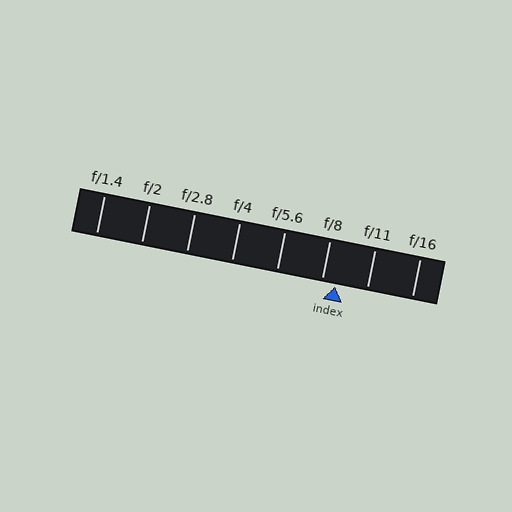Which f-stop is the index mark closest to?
The index mark is closest to f/8.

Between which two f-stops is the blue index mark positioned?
The index mark is between f/8 and f/11.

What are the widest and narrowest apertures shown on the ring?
The widest aperture shown is f/1.4 and the narrowest is f/16.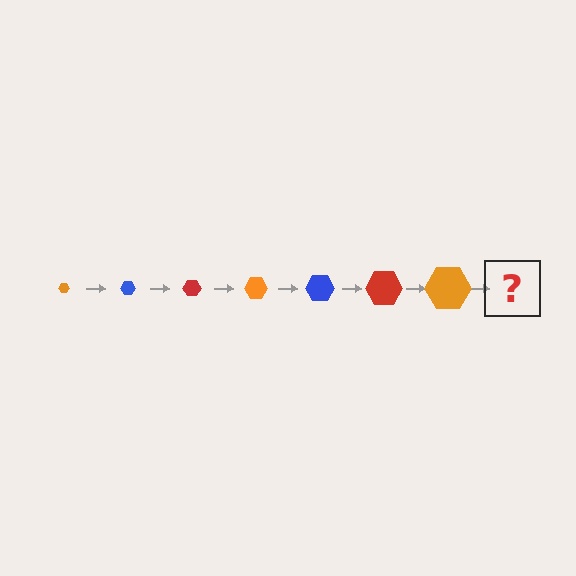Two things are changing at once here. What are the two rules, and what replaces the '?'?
The two rules are that the hexagon grows larger each step and the color cycles through orange, blue, and red. The '?' should be a blue hexagon, larger than the previous one.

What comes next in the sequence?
The next element should be a blue hexagon, larger than the previous one.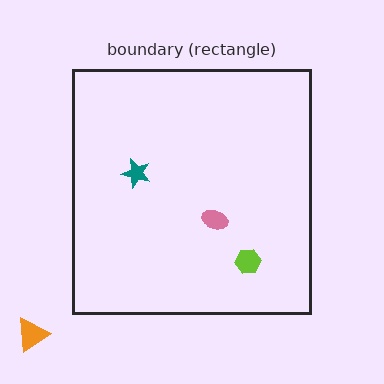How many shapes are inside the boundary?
3 inside, 1 outside.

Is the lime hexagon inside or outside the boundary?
Inside.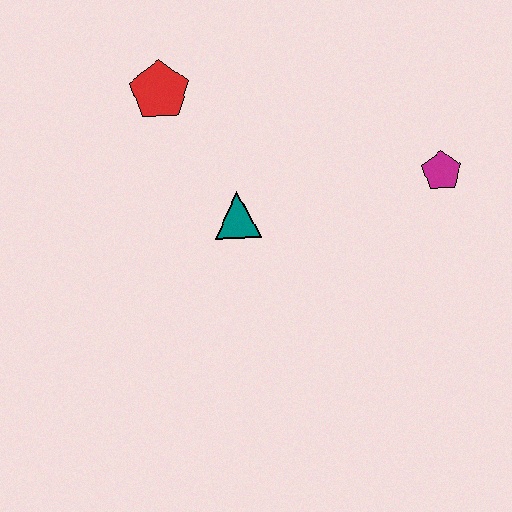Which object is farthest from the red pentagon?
The magenta pentagon is farthest from the red pentagon.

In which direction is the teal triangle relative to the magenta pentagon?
The teal triangle is to the left of the magenta pentagon.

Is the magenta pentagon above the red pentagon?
No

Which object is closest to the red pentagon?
The teal triangle is closest to the red pentagon.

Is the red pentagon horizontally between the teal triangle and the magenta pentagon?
No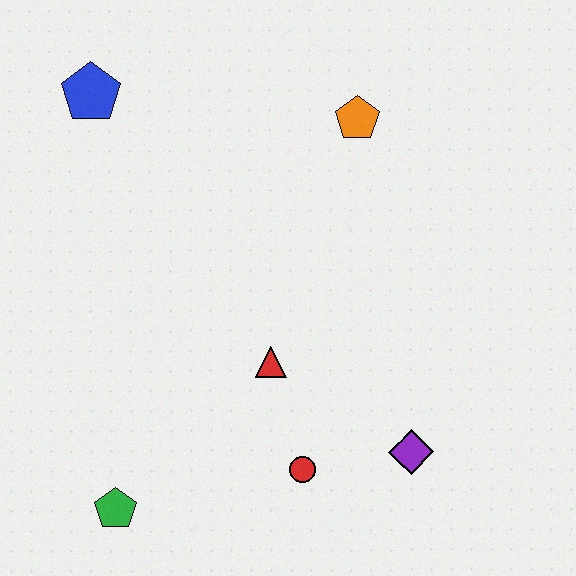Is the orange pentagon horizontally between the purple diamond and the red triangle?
Yes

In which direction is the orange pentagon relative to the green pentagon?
The orange pentagon is above the green pentagon.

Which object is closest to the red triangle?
The red circle is closest to the red triangle.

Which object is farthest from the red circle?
The blue pentagon is farthest from the red circle.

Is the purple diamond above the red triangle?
No